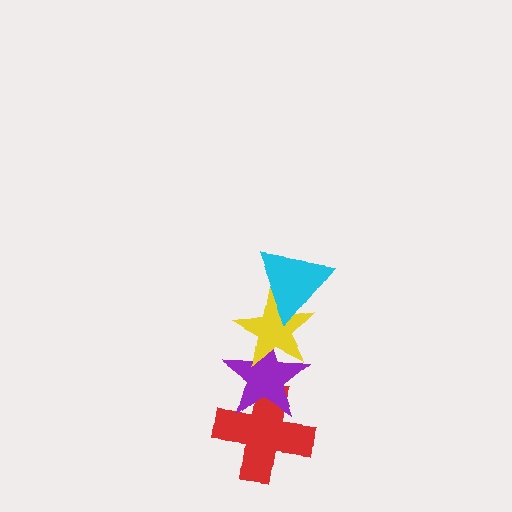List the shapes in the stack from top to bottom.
From top to bottom: the cyan triangle, the yellow star, the purple star, the red cross.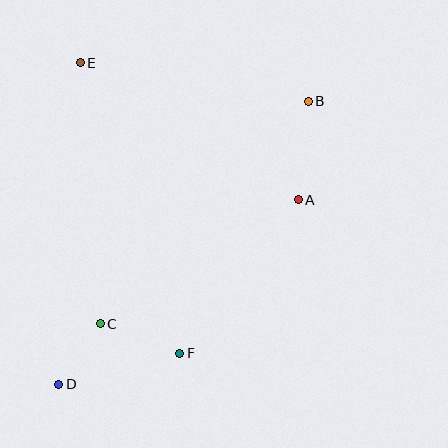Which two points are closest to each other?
Points C and D are closest to each other.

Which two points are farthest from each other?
Points B and D are farthest from each other.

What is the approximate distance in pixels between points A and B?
The distance between A and B is approximately 99 pixels.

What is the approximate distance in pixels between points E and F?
The distance between E and F is approximately 307 pixels.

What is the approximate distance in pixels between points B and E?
The distance between B and E is approximately 231 pixels.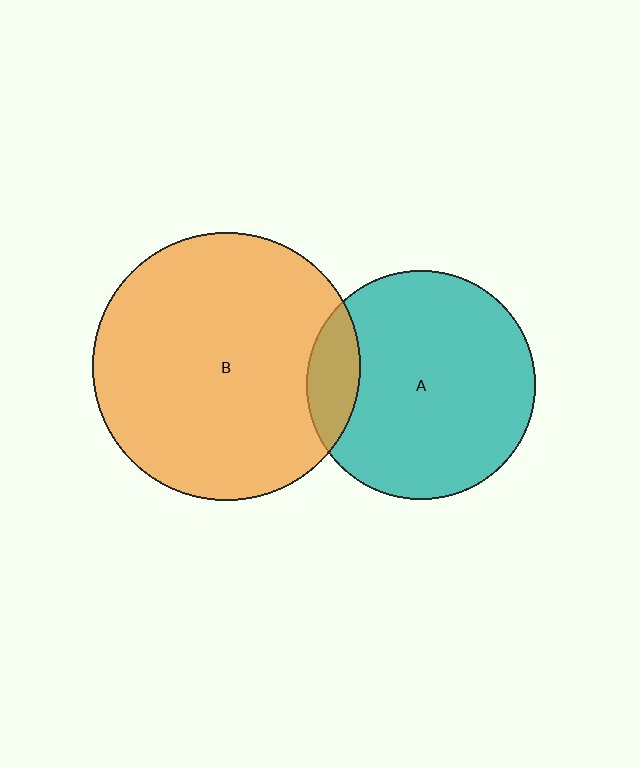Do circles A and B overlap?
Yes.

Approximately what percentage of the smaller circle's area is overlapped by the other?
Approximately 15%.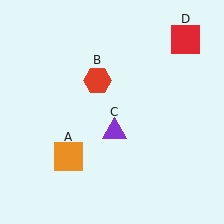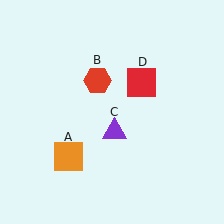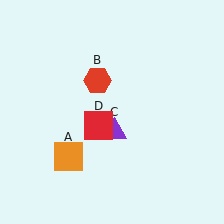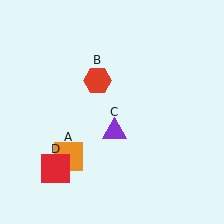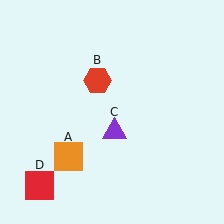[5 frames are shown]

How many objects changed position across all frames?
1 object changed position: red square (object D).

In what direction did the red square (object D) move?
The red square (object D) moved down and to the left.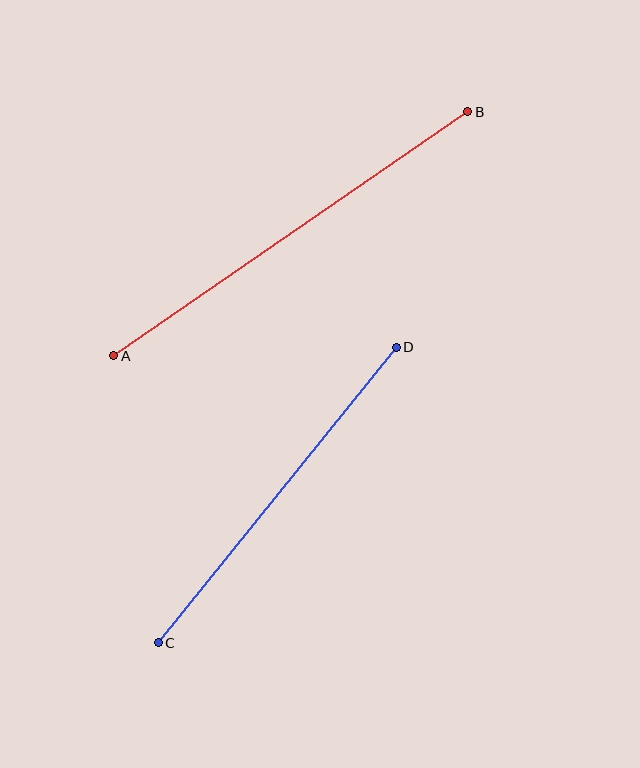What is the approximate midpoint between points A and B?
The midpoint is at approximately (291, 234) pixels.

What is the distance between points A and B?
The distance is approximately 430 pixels.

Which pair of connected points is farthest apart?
Points A and B are farthest apart.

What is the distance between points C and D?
The distance is approximately 379 pixels.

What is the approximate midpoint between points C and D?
The midpoint is at approximately (277, 495) pixels.